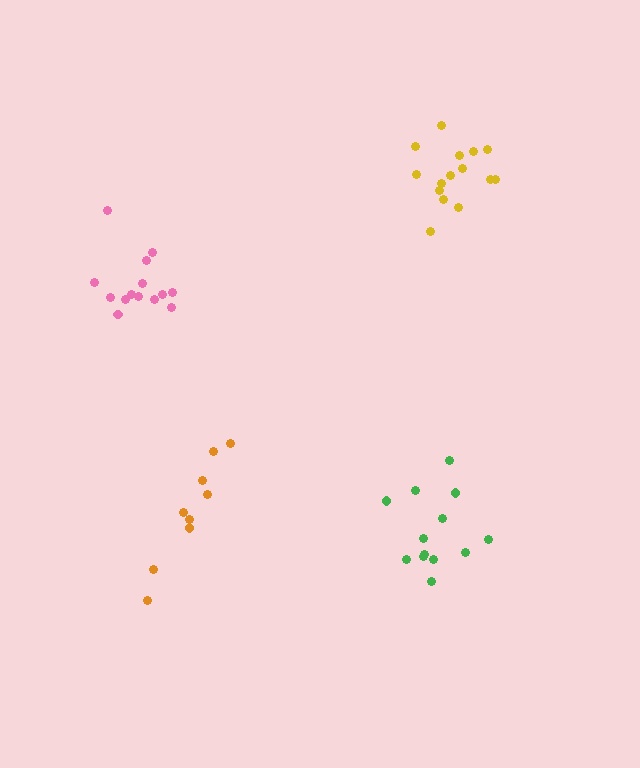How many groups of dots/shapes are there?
There are 4 groups.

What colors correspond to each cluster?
The clusters are colored: green, orange, yellow, pink.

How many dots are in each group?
Group 1: 13 dots, Group 2: 9 dots, Group 3: 15 dots, Group 4: 14 dots (51 total).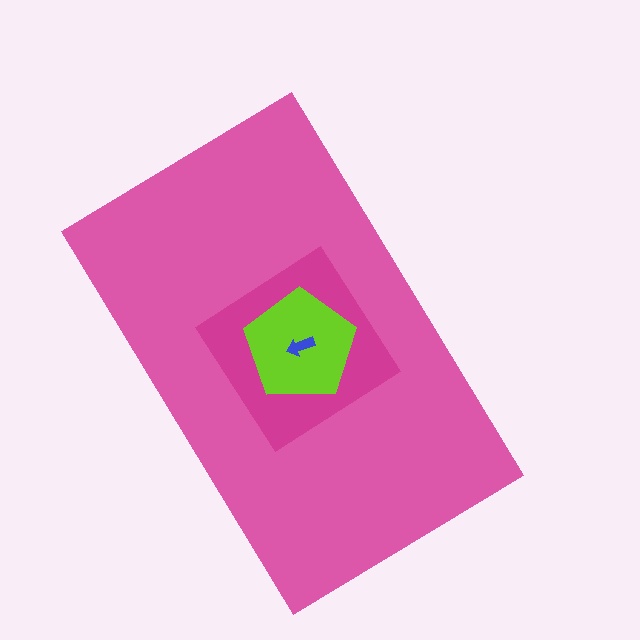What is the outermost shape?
The pink rectangle.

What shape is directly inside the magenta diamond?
The lime pentagon.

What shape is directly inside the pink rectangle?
The magenta diamond.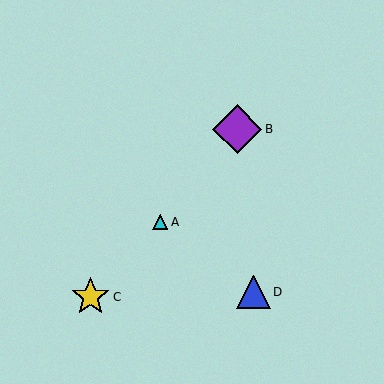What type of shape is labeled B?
Shape B is a purple diamond.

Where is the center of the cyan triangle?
The center of the cyan triangle is at (160, 222).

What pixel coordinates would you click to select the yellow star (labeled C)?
Click at (90, 297) to select the yellow star C.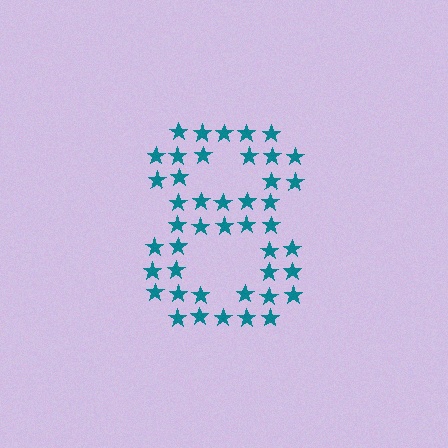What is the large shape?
The large shape is the digit 8.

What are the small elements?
The small elements are stars.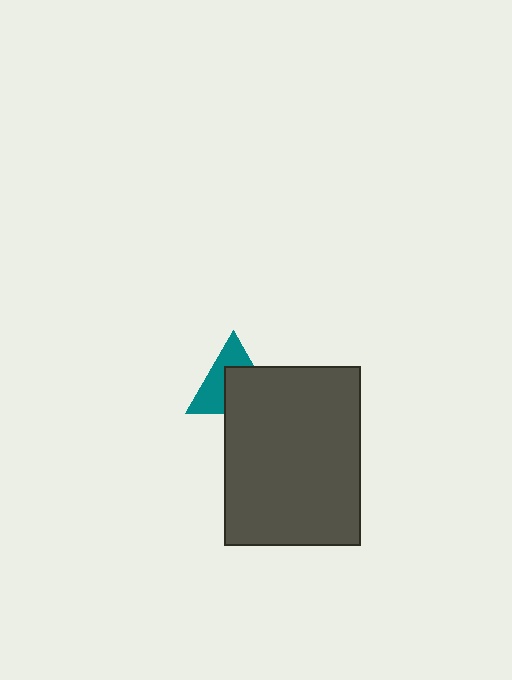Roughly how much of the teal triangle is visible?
About half of it is visible (roughly 48%).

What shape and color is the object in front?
The object in front is a dark gray rectangle.